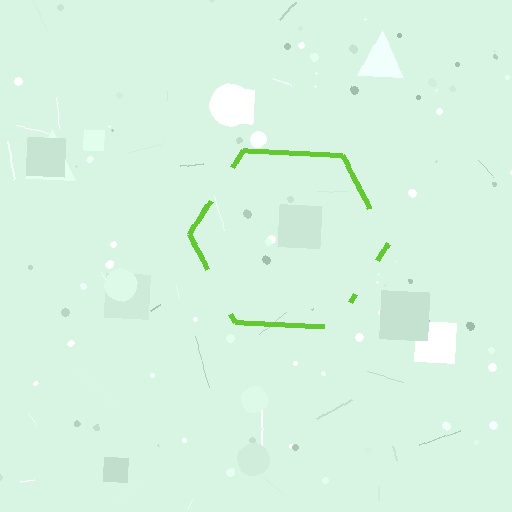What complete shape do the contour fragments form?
The contour fragments form a hexagon.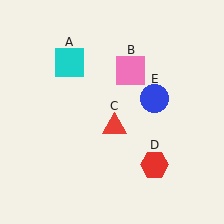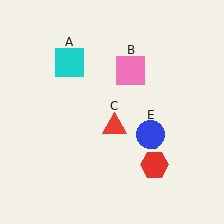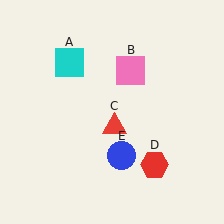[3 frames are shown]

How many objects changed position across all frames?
1 object changed position: blue circle (object E).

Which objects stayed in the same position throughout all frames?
Cyan square (object A) and pink square (object B) and red triangle (object C) and red hexagon (object D) remained stationary.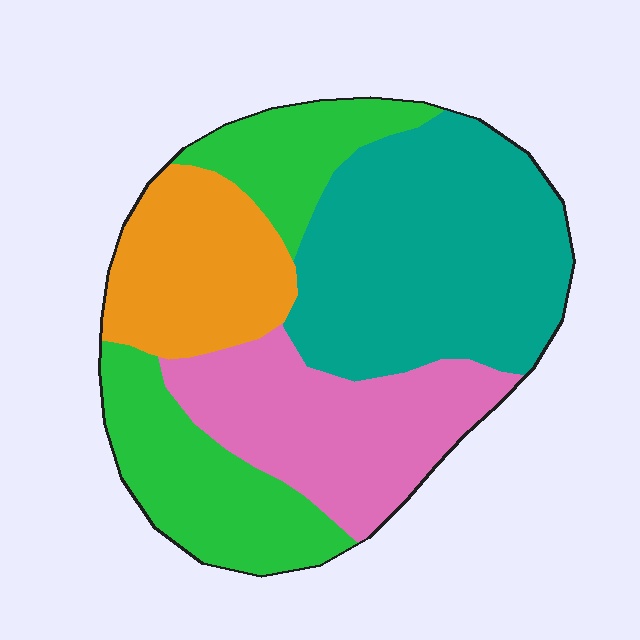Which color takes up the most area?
Teal, at roughly 35%.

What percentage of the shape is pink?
Pink covers 22% of the shape.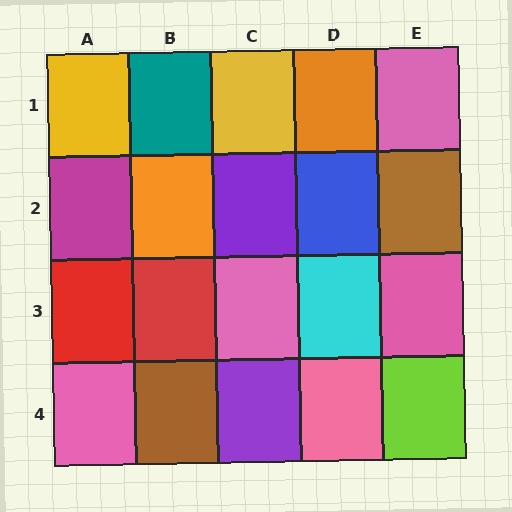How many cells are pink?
5 cells are pink.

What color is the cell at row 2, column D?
Blue.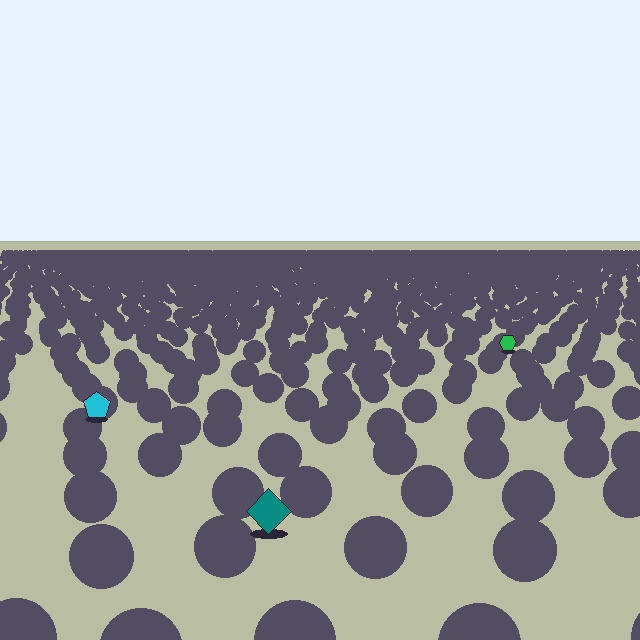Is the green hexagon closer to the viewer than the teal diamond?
No. The teal diamond is closer — you can tell from the texture gradient: the ground texture is coarser near it.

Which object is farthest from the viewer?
The green hexagon is farthest from the viewer. It appears smaller and the ground texture around it is denser.